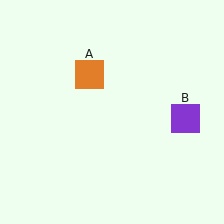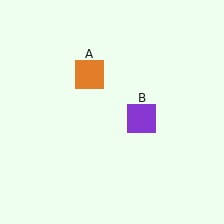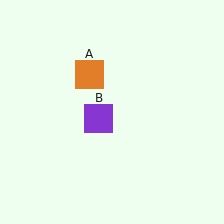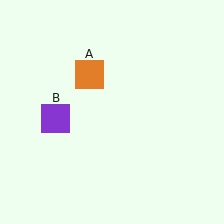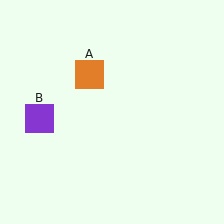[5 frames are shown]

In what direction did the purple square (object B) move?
The purple square (object B) moved left.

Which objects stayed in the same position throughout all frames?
Orange square (object A) remained stationary.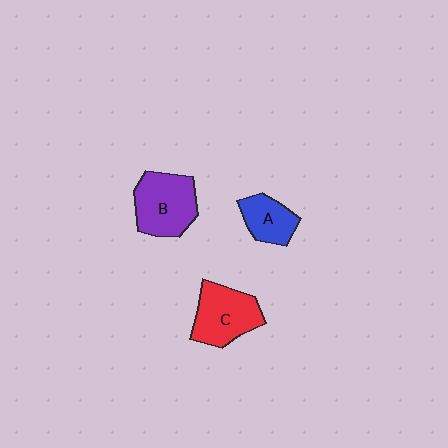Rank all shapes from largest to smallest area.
From largest to smallest: B (purple), C (red), A (blue).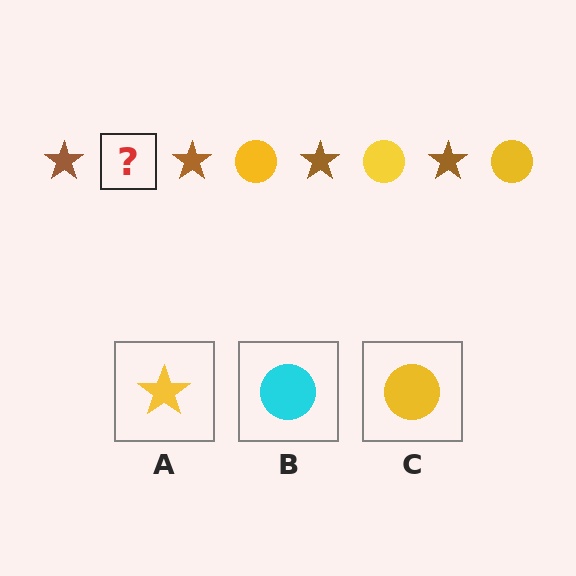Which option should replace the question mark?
Option C.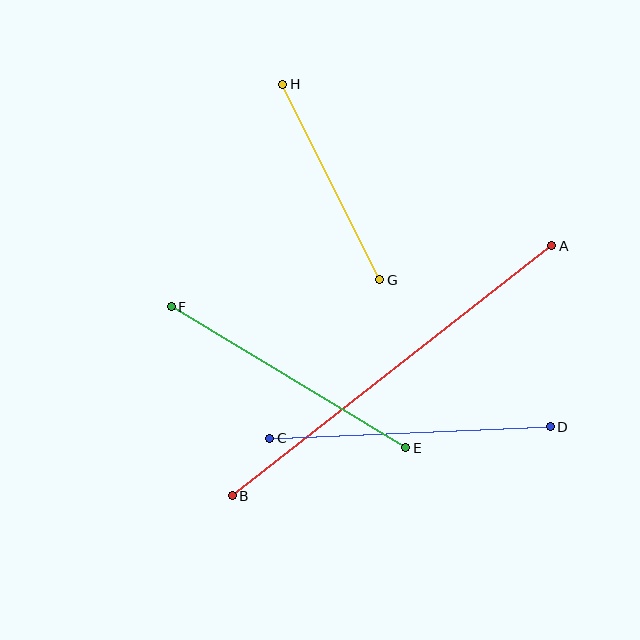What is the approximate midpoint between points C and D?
The midpoint is at approximately (410, 432) pixels.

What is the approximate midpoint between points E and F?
The midpoint is at approximately (288, 377) pixels.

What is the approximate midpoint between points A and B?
The midpoint is at approximately (392, 371) pixels.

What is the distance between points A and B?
The distance is approximately 406 pixels.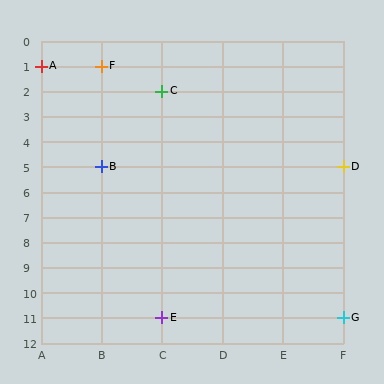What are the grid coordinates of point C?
Point C is at grid coordinates (C, 2).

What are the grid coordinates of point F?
Point F is at grid coordinates (B, 1).